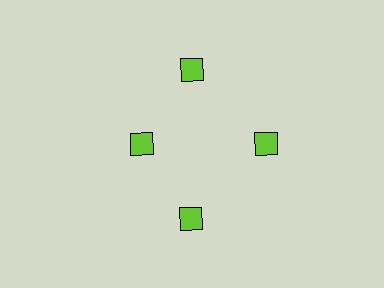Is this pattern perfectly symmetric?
No. The 4 lime diamonds are arranged in a ring, but one element near the 9 o'clock position is pulled inward toward the center, breaking the 4-fold rotational symmetry.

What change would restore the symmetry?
The symmetry would be restored by moving it outward, back onto the ring so that all 4 diamonds sit at equal angles and equal distance from the center.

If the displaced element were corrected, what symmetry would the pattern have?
It would have 4-fold rotational symmetry — the pattern would map onto itself every 90 degrees.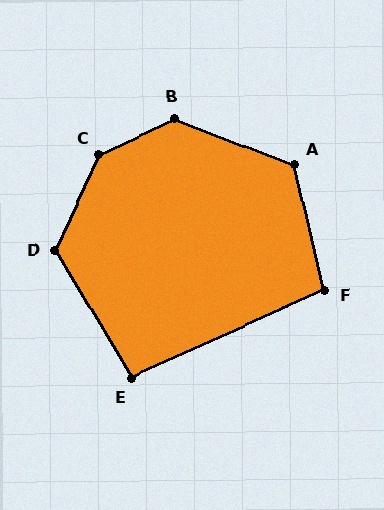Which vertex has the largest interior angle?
C, at approximately 139 degrees.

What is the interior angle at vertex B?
Approximately 134 degrees (obtuse).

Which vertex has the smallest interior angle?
E, at approximately 97 degrees.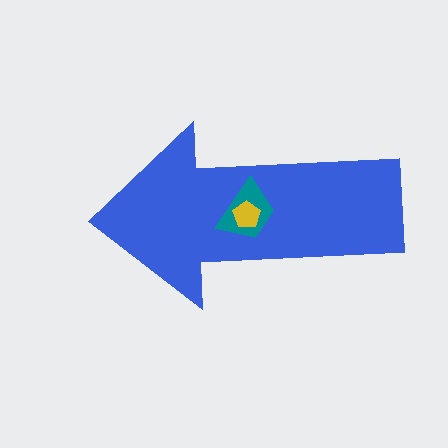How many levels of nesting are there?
3.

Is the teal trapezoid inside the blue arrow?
Yes.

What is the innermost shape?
The yellow pentagon.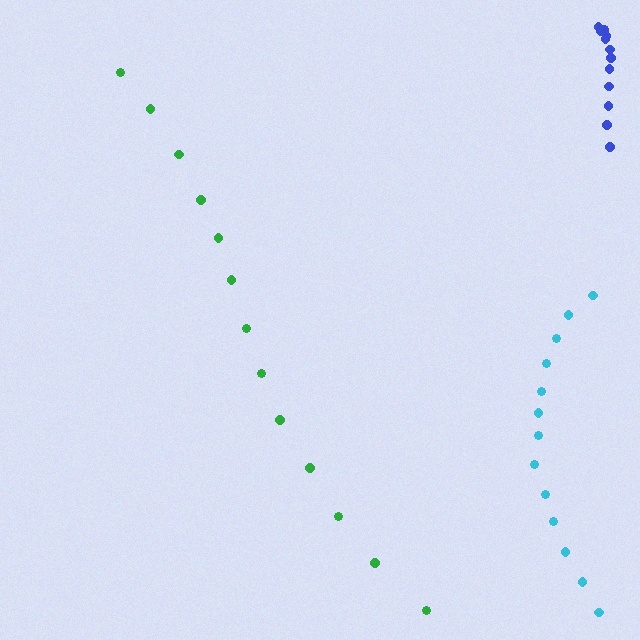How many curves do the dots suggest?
There are 3 distinct paths.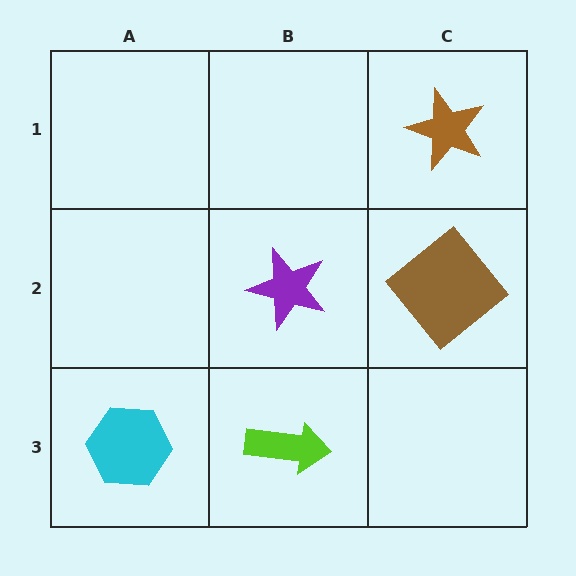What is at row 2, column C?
A brown diamond.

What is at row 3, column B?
A lime arrow.